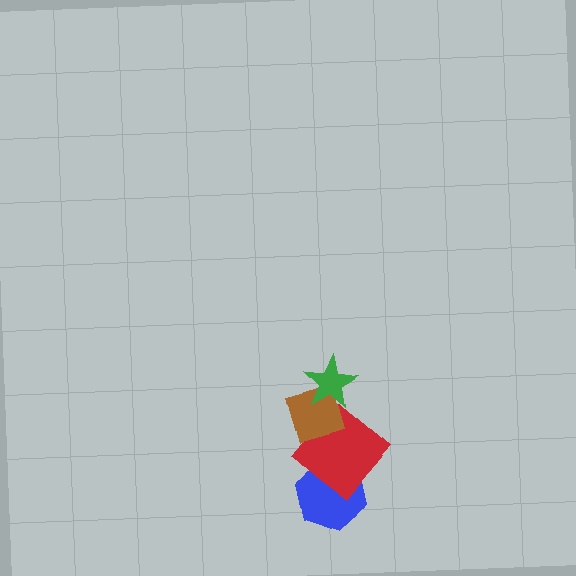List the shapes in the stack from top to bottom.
From top to bottom: the green star, the brown diamond, the red diamond, the blue hexagon.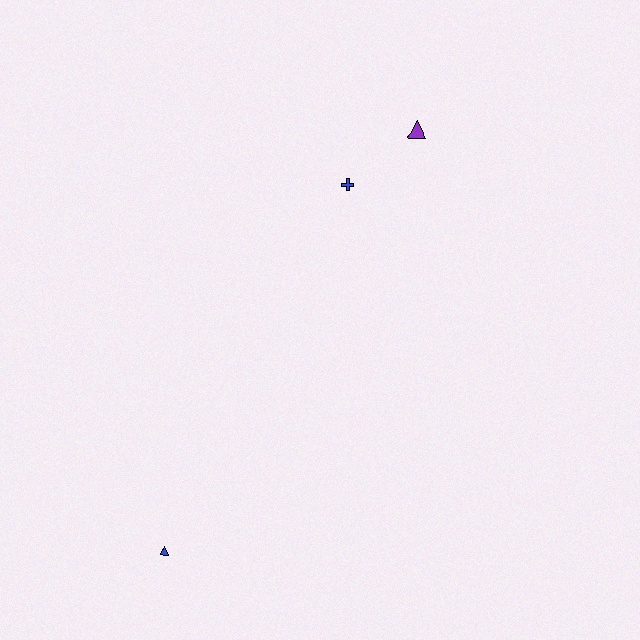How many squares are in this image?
There are no squares.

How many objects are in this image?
There are 3 objects.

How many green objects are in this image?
There are no green objects.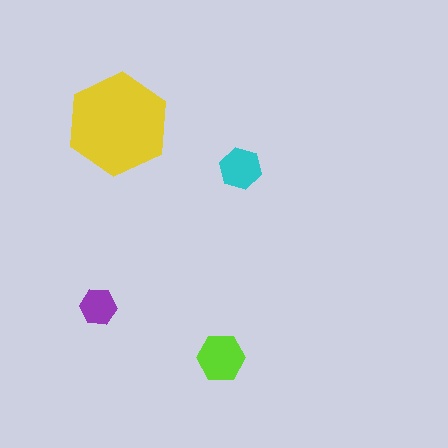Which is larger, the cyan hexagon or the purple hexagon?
The cyan one.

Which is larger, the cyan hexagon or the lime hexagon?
The lime one.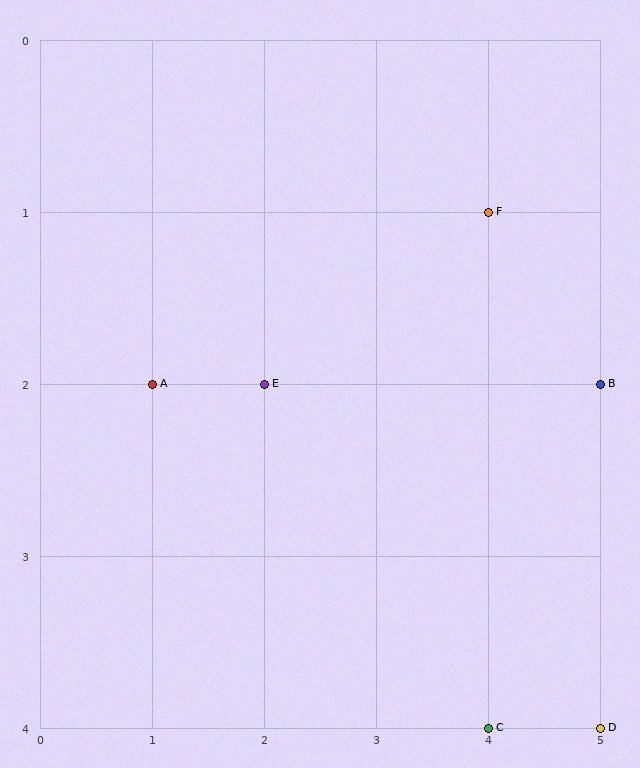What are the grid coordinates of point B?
Point B is at grid coordinates (5, 2).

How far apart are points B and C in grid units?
Points B and C are 1 column and 2 rows apart (about 2.2 grid units diagonally).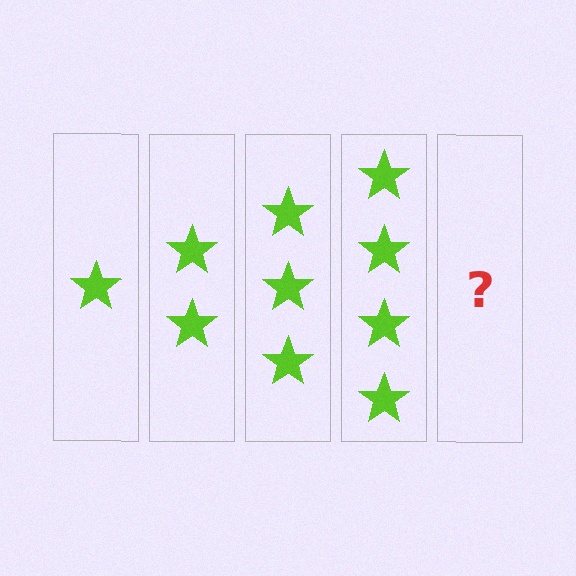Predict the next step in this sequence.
The next step is 5 stars.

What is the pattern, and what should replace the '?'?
The pattern is that each step adds one more star. The '?' should be 5 stars.